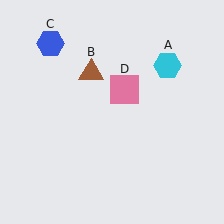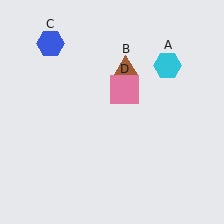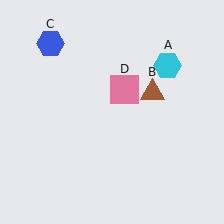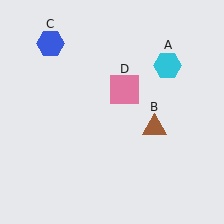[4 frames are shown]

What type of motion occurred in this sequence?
The brown triangle (object B) rotated clockwise around the center of the scene.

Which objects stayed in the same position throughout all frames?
Cyan hexagon (object A) and blue hexagon (object C) and pink square (object D) remained stationary.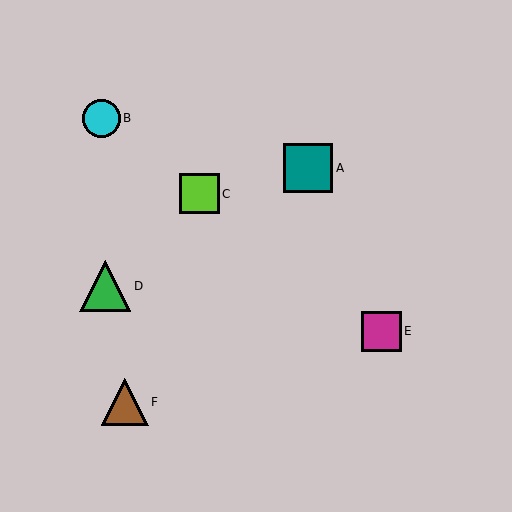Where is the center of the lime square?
The center of the lime square is at (199, 194).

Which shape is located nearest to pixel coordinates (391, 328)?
The magenta square (labeled E) at (381, 331) is nearest to that location.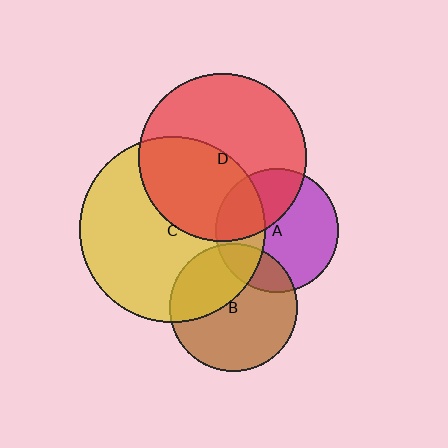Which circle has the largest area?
Circle C (yellow).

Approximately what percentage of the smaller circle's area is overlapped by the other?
Approximately 20%.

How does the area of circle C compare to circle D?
Approximately 1.2 times.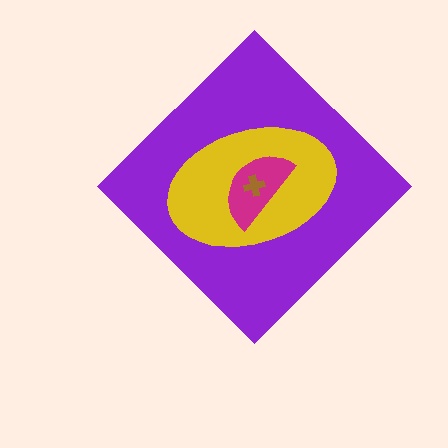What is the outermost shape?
The purple diamond.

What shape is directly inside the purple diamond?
The yellow ellipse.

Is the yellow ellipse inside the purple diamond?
Yes.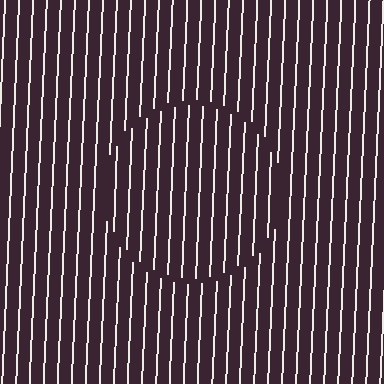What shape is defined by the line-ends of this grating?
An illusory circle. The interior of the shape contains the same grating, shifted by half a period — the contour is defined by the phase discontinuity where line-ends from the inner and outer gratings abut.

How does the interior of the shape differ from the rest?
The interior of the shape contains the same grating, shifted by half a period — the contour is defined by the phase discontinuity where line-ends from the inner and outer gratings abut.